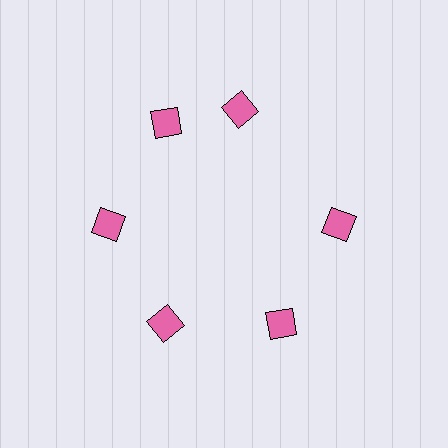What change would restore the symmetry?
The symmetry would be restored by rotating it back into even spacing with its neighbors so that all 6 squares sit at equal angles and equal distance from the center.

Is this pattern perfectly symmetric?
No. The 6 pink squares are arranged in a ring, but one element near the 1 o'clock position is rotated out of alignment along the ring, breaking the 6-fold rotational symmetry.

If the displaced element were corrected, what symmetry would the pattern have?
It would have 6-fold rotational symmetry — the pattern would map onto itself every 60 degrees.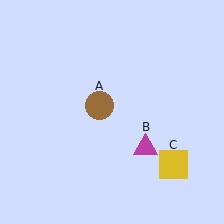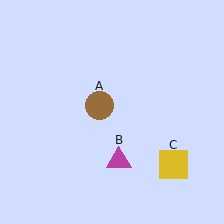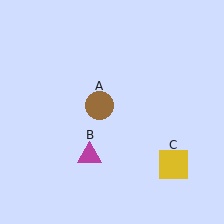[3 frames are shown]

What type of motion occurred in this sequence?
The magenta triangle (object B) rotated clockwise around the center of the scene.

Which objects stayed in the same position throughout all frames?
Brown circle (object A) and yellow square (object C) remained stationary.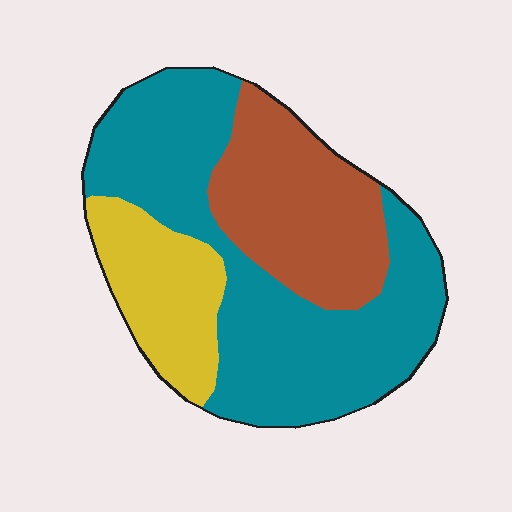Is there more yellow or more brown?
Brown.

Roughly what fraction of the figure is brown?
Brown covers around 30% of the figure.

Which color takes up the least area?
Yellow, at roughly 20%.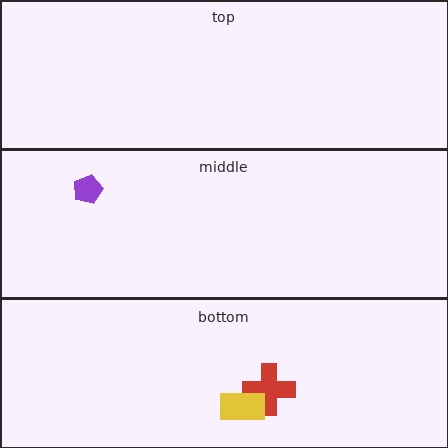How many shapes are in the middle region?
1.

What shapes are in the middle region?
The purple pentagon.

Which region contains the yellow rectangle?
The bottom region.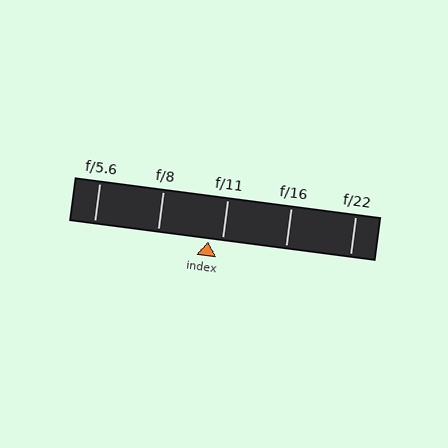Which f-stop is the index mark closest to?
The index mark is closest to f/11.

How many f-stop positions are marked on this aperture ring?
There are 5 f-stop positions marked.